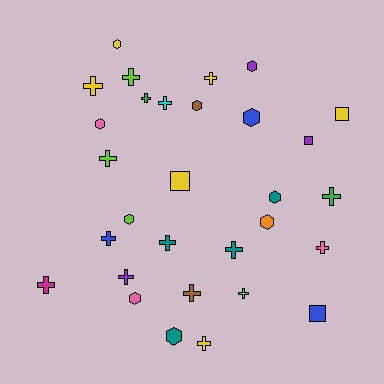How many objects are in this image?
There are 30 objects.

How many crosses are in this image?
There are 16 crosses.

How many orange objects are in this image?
There is 1 orange object.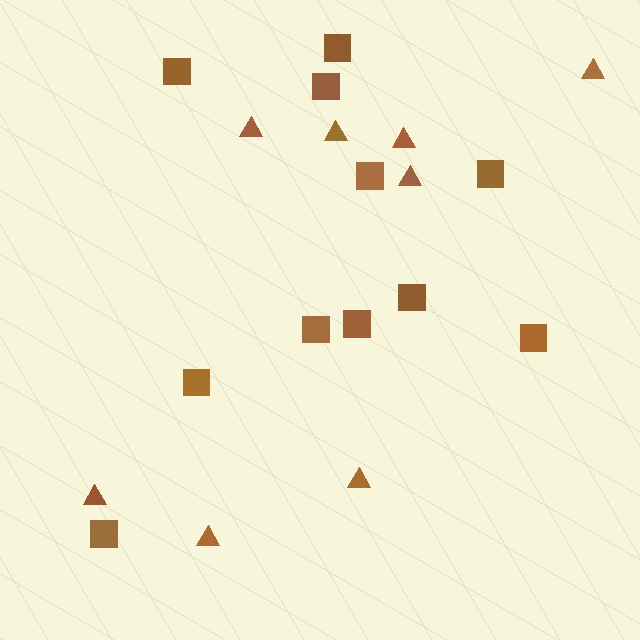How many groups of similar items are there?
There are 2 groups: one group of squares (11) and one group of triangles (8).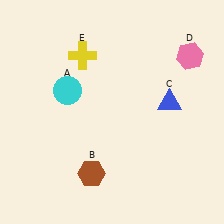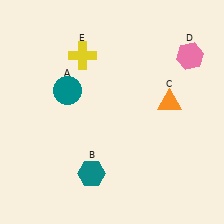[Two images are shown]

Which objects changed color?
A changed from cyan to teal. B changed from brown to teal. C changed from blue to orange.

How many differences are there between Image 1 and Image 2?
There are 3 differences between the two images.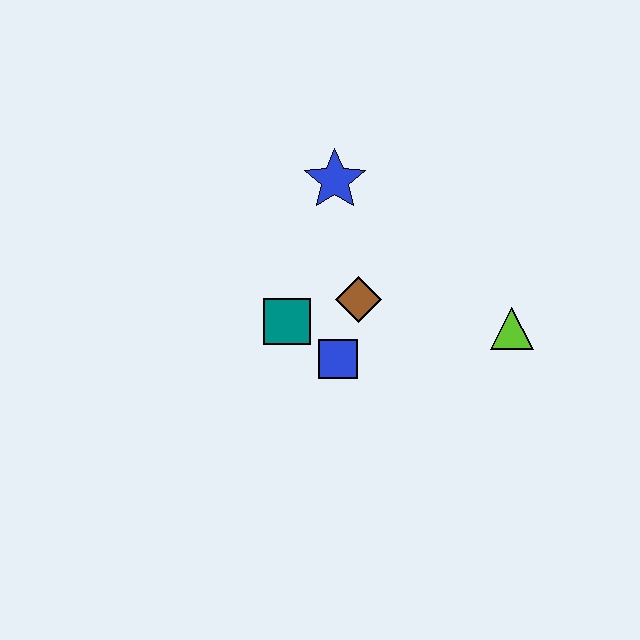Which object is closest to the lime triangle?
The brown diamond is closest to the lime triangle.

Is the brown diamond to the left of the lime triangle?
Yes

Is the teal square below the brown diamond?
Yes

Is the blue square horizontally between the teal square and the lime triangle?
Yes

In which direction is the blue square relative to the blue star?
The blue square is below the blue star.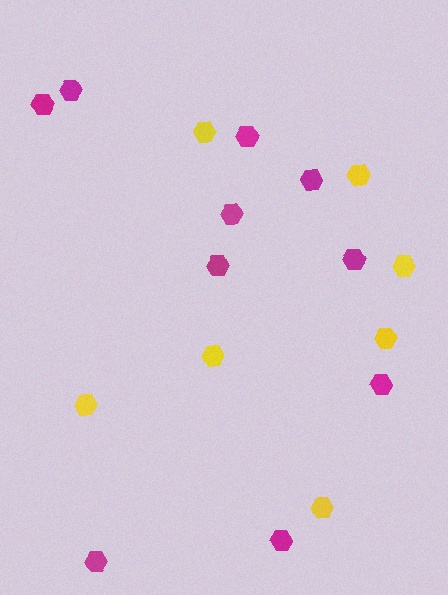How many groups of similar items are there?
There are 2 groups: one group of yellow hexagons (7) and one group of magenta hexagons (10).